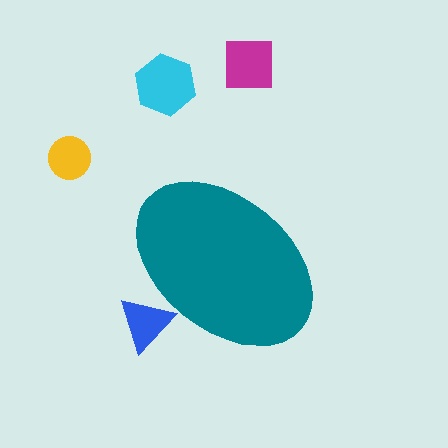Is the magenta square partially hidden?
No, the magenta square is fully visible.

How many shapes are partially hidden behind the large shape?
1 shape is partially hidden.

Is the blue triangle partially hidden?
Yes, the blue triangle is partially hidden behind the teal ellipse.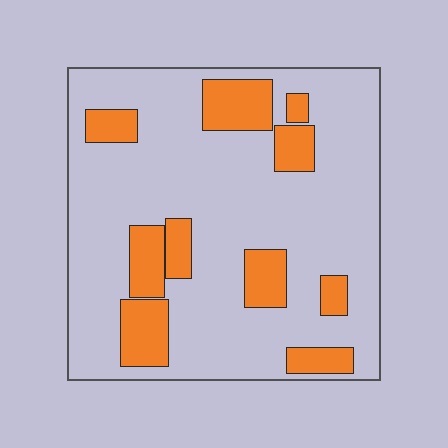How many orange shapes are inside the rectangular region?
10.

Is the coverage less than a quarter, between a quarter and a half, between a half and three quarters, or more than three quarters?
Less than a quarter.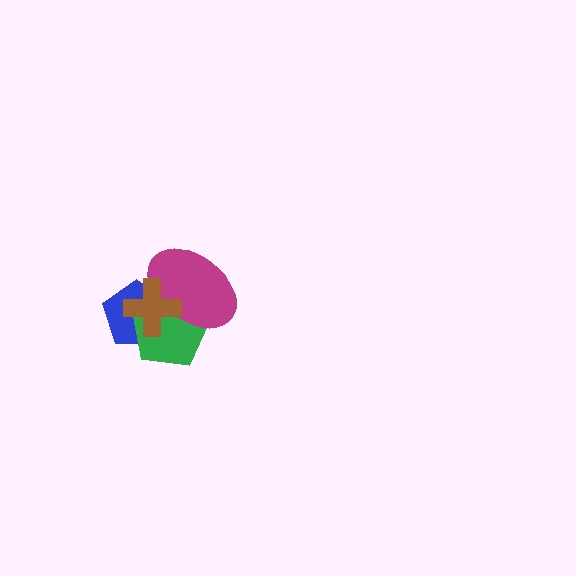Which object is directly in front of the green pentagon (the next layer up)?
The magenta ellipse is directly in front of the green pentagon.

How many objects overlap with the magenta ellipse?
3 objects overlap with the magenta ellipse.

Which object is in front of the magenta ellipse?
The brown cross is in front of the magenta ellipse.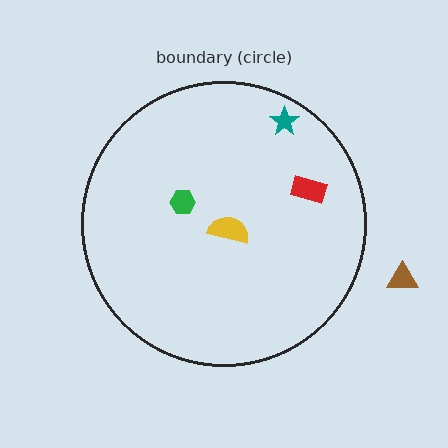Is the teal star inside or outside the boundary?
Inside.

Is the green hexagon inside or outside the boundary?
Inside.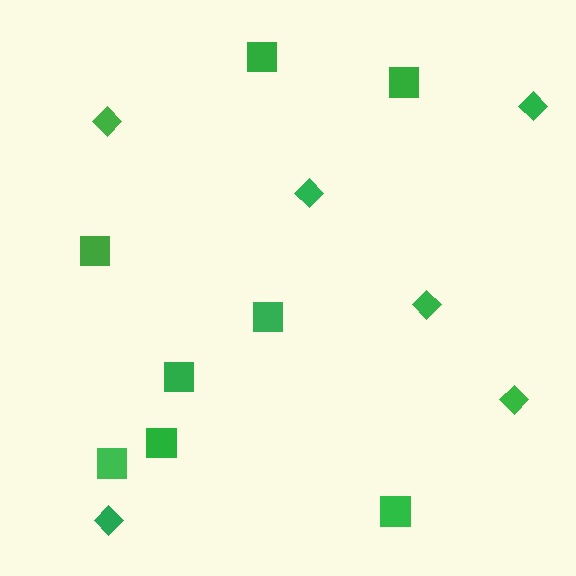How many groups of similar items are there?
There are 2 groups: one group of diamonds (6) and one group of squares (8).